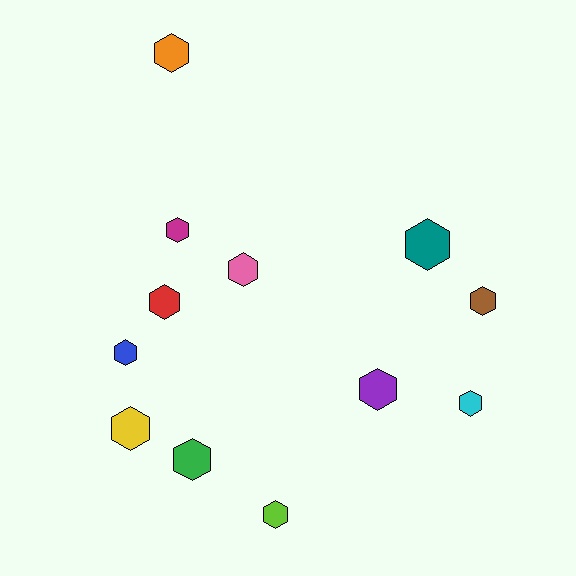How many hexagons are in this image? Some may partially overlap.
There are 12 hexagons.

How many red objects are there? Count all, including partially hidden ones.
There is 1 red object.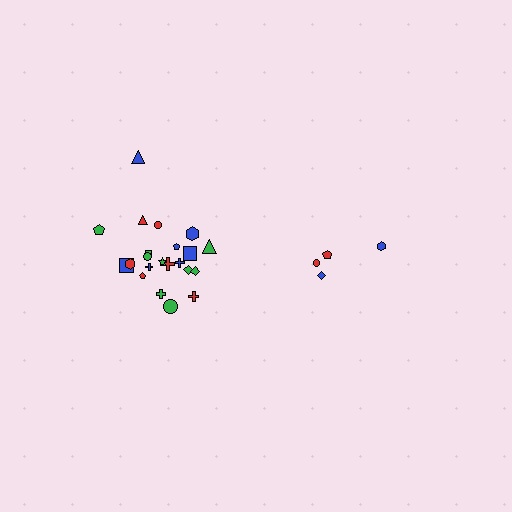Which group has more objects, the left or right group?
The left group.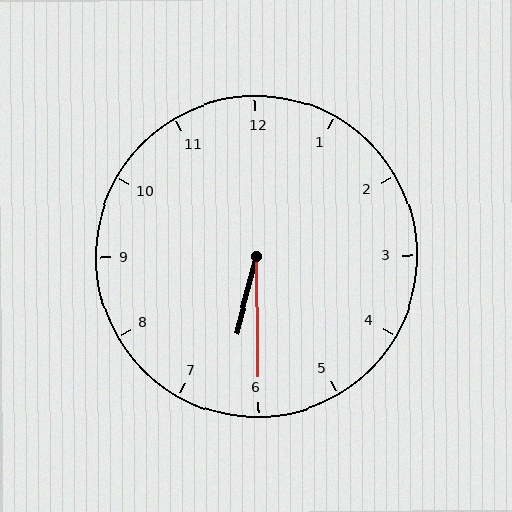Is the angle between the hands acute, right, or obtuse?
It is acute.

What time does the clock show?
6:30.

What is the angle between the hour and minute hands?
Approximately 15 degrees.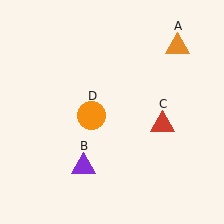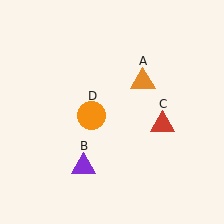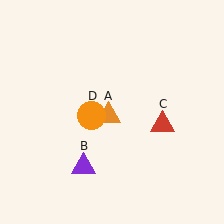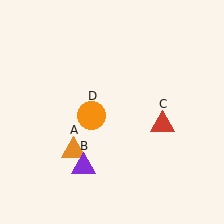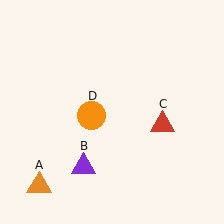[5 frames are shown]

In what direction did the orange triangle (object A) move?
The orange triangle (object A) moved down and to the left.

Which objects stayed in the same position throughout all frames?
Purple triangle (object B) and red triangle (object C) and orange circle (object D) remained stationary.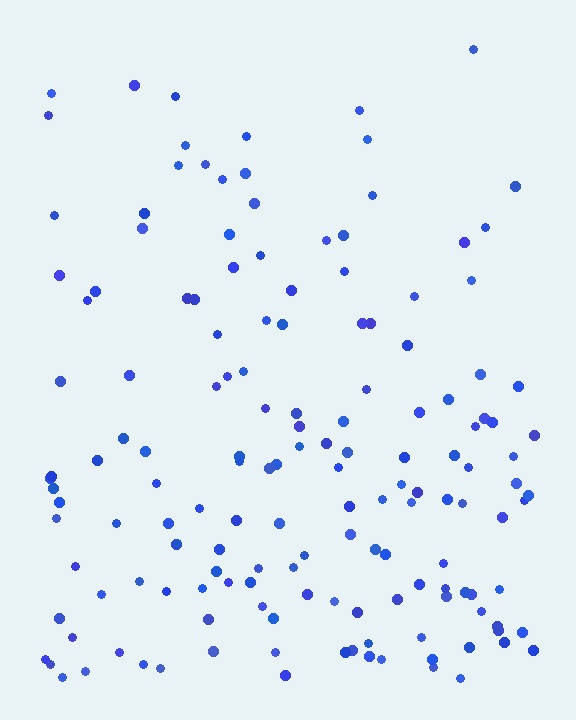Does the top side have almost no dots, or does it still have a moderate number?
Still a moderate number, just noticeably fewer than the bottom.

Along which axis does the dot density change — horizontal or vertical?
Vertical.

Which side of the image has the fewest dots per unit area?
The top.